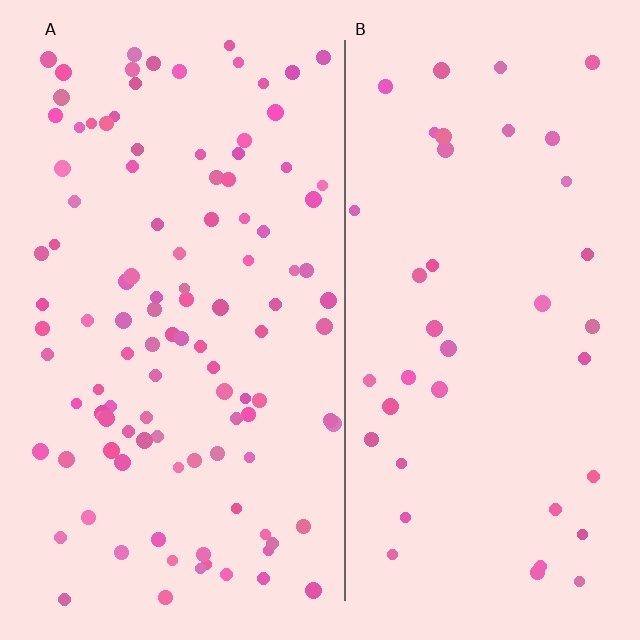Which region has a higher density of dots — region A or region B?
A (the left).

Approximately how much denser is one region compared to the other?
Approximately 2.7× — region A over region B.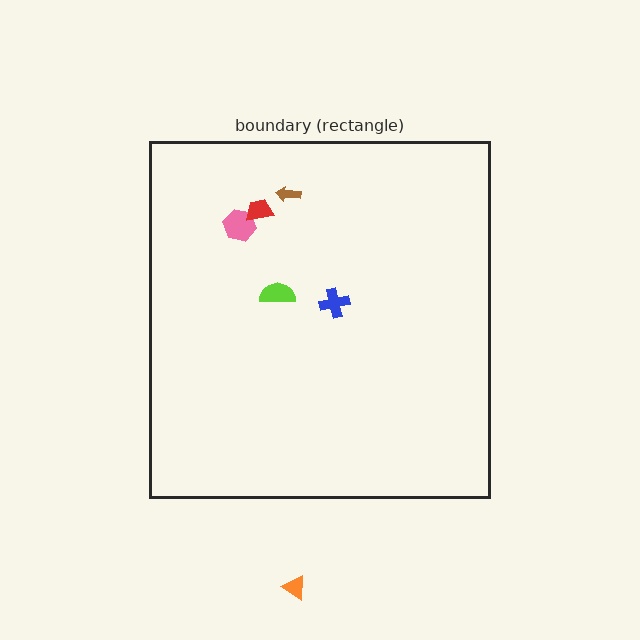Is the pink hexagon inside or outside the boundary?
Inside.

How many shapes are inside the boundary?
5 inside, 1 outside.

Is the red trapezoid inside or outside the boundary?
Inside.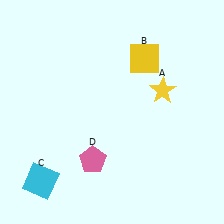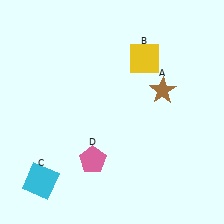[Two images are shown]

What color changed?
The star (A) changed from yellow in Image 1 to brown in Image 2.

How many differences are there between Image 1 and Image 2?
There is 1 difference between the two images.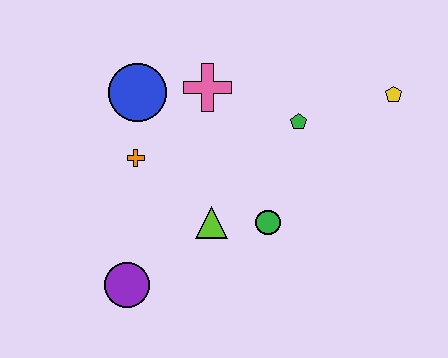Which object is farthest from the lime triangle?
The yellow pentagon is farthest from the lime triangle.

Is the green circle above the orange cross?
No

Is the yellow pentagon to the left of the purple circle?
No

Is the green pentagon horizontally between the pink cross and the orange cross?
No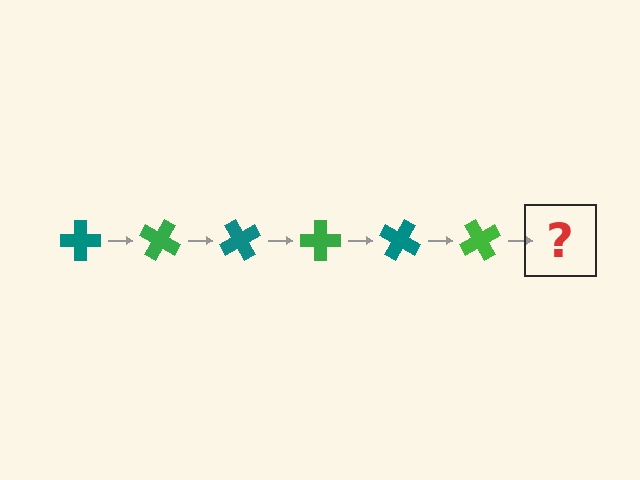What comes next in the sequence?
The next element should be a teal cross, rotated 180 degrees from the start.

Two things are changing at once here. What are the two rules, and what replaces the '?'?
The two rules are that it rotates 30 degrees each step and the color cycles through teal and green. The '?' should be a teal cross, rotated 180 degrees from the start.